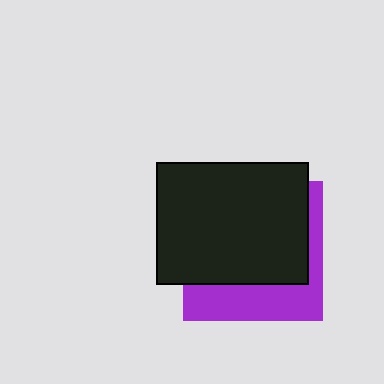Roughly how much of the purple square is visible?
A small part of it is visible (roughly 33%).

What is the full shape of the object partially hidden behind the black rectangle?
The partially hidden object is a purple square.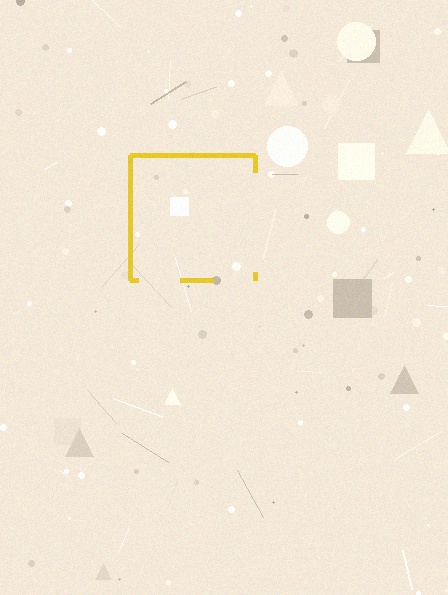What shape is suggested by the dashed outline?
The dashed outline suggests a square.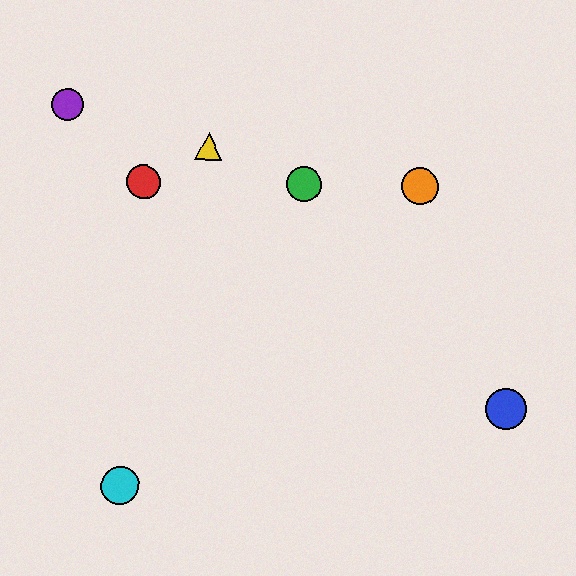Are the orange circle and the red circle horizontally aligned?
Yes, both are at y≈186.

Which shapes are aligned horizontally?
The red circle, the green circle, the orange circle are aligned horizontally.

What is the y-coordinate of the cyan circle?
The cyan circle is at y≈486.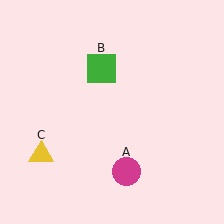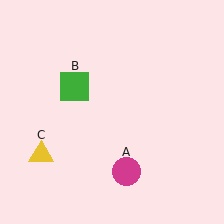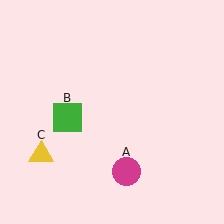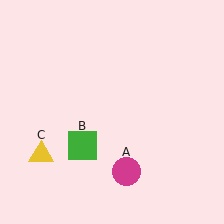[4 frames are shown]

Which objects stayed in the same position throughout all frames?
Magenta circle (object A) and yellow triangle (object C) remained stationary.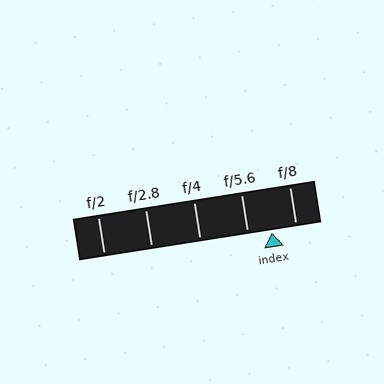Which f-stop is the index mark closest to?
The index mark is closest to f/8.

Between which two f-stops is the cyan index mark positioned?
The index mark is between f/5.6 and f/8.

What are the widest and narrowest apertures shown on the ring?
The widest aperture shown is f/2 and the narrowest is f/8.